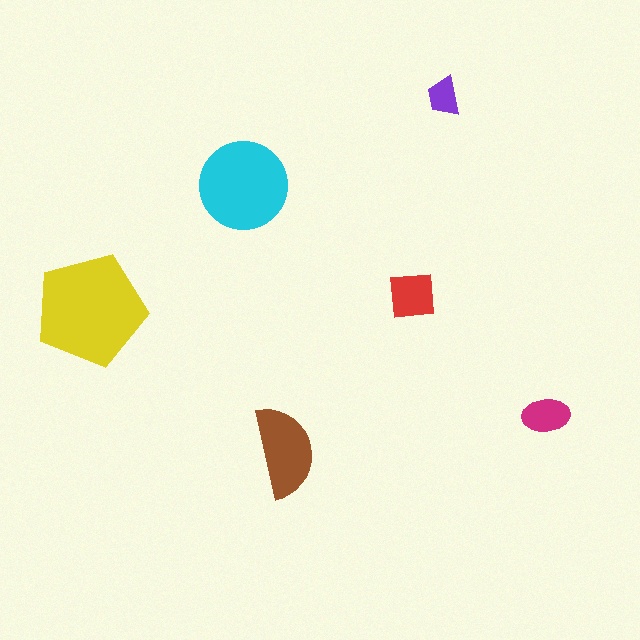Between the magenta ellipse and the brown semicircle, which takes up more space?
The brown semicircle.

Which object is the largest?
The yellow pentagon.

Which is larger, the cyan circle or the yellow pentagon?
The yellow pentagon.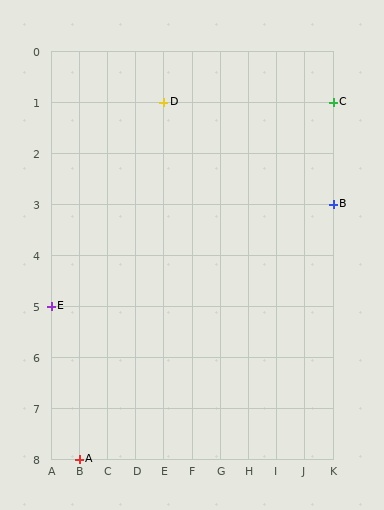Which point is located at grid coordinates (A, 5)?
Point E is at (A, 5).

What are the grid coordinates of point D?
Point D is at grid coordinates (E, 1).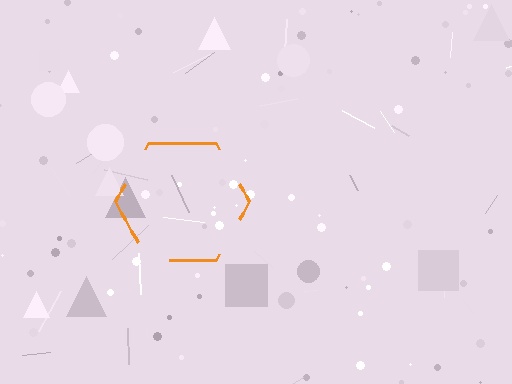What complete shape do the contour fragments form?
The contour fragments form a hexagon.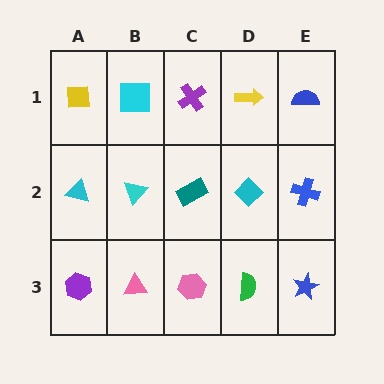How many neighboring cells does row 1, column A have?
2.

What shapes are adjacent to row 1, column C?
A teal rectangle (row 2, column C), a cyan square (row 1, column B), a yellow arrow (row 1, column D).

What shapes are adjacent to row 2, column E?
A blue semicircle (row 1, column E), a blue star (row 3, column E), a cyan diamond (row 2, column D).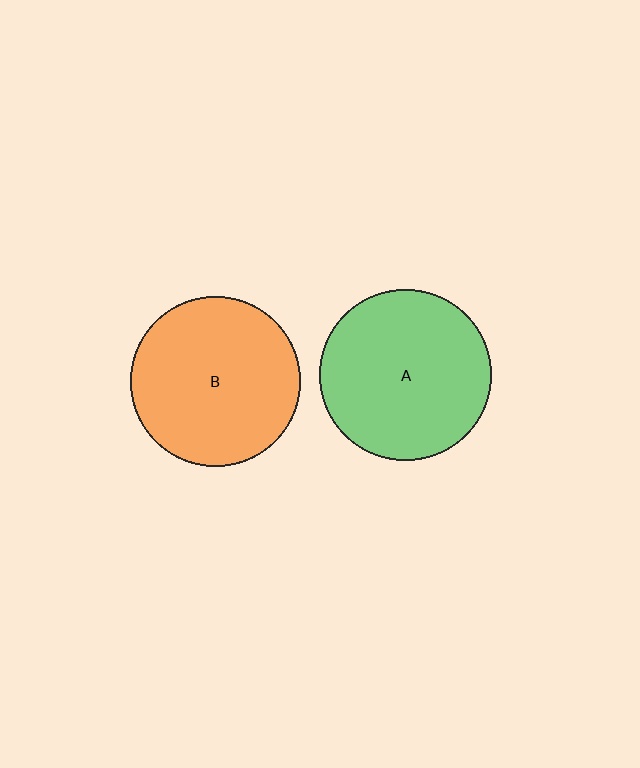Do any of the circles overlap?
No, none of the circles overlap.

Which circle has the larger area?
Circle A (green).